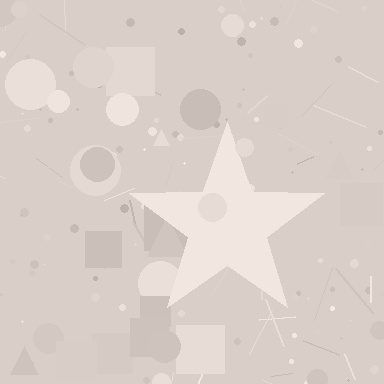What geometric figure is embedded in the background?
A star is embedded in the background.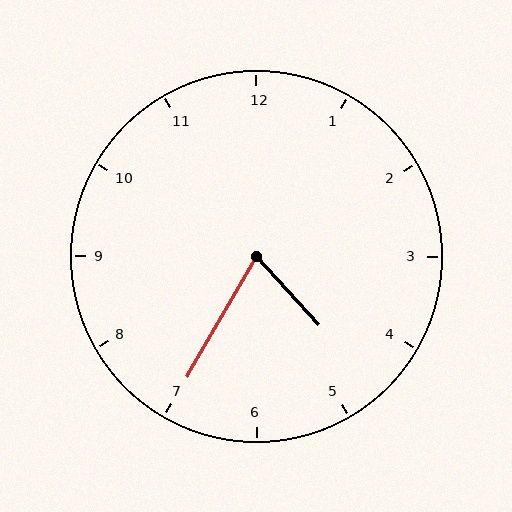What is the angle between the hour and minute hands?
Approximately 72 degrees.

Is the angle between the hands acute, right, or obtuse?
It is acute.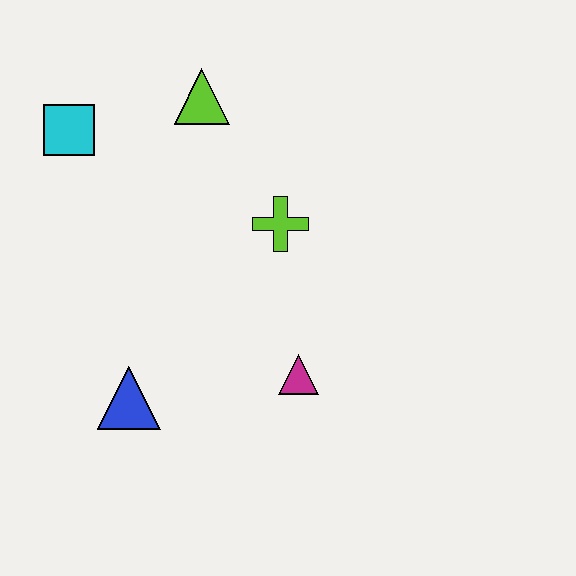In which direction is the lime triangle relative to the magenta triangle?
The lime triangle is above the magenta triangle.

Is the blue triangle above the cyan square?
No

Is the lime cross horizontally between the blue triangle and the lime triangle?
No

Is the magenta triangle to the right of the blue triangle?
Yes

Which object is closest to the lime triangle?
The cyan square is closest to the lime triangle.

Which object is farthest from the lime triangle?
The blue triangle is farthest from the lime triangle.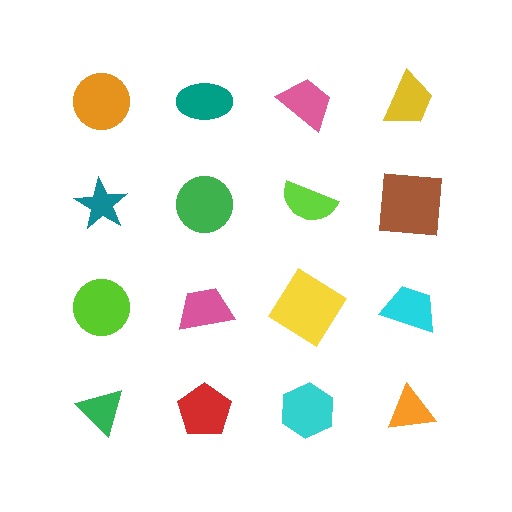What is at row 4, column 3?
A cyan hexagon.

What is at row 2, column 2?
A green circle.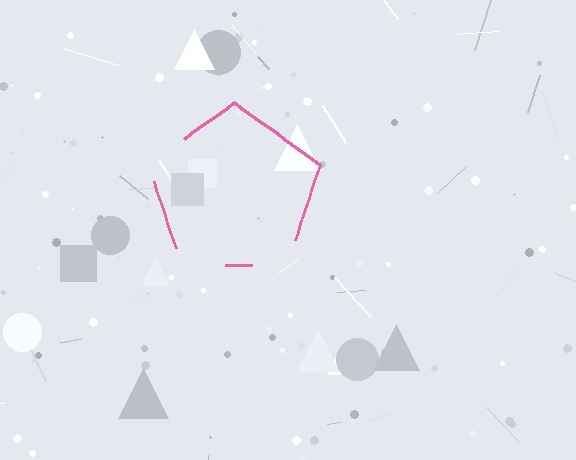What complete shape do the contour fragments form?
The contour fragments form a pentagon.